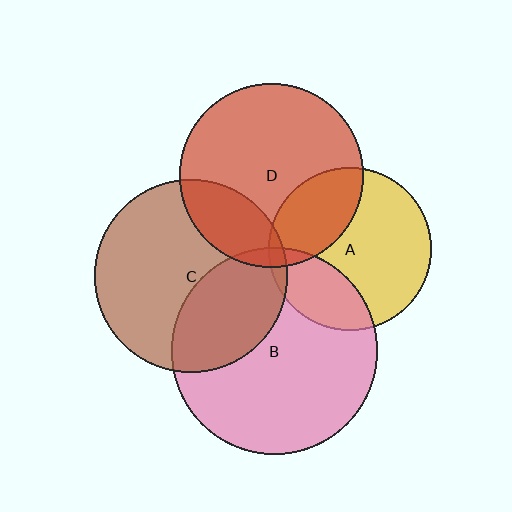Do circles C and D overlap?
Yes.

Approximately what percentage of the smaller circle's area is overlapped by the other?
Approximately 20%.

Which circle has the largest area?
Circle B (pink).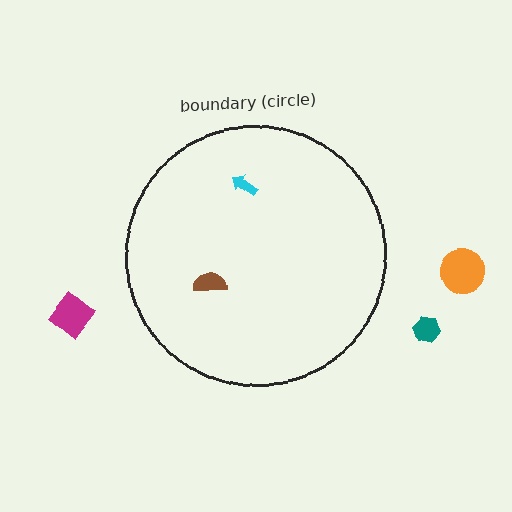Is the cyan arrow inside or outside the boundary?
Inside.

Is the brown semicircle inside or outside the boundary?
Inside.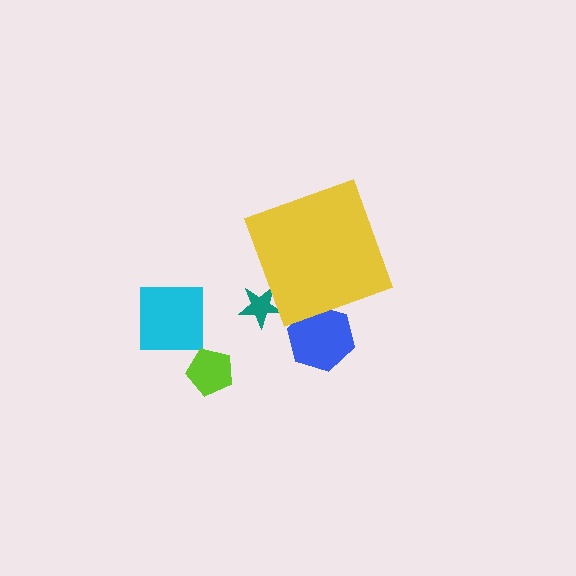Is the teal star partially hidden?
Yes, the teal star is partially hidden behind the yellow diamond.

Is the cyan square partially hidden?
No, the cyan square is fully visible.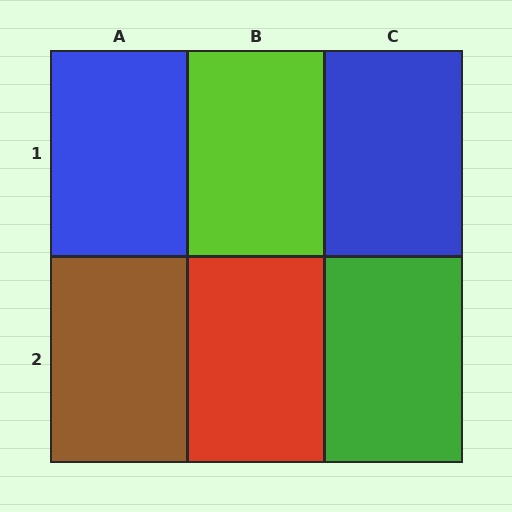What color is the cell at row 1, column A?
Blue.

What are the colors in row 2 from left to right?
Brown, red, green.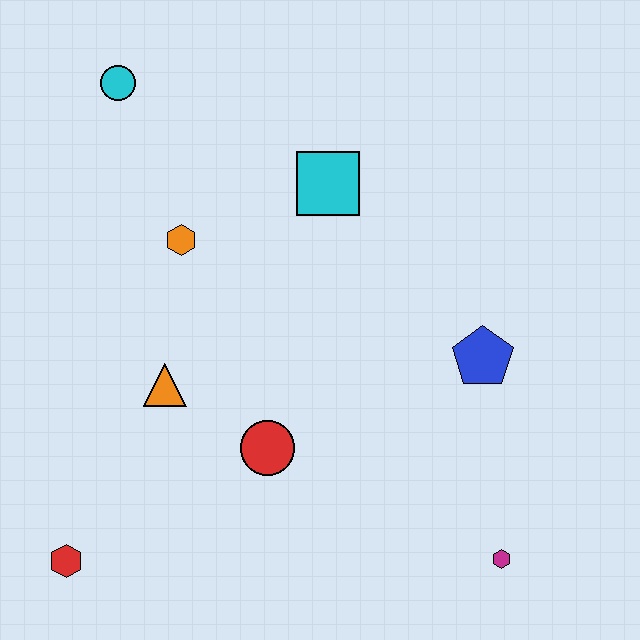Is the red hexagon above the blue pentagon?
No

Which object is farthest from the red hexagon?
The cyan circle is farthest from the red hexagon.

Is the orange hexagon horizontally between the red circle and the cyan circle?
Yes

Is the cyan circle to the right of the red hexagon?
Yes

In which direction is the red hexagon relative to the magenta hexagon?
The red hexagon is to the left of the magenta hexagon.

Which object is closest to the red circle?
The orange triangle is closest to the red circle.